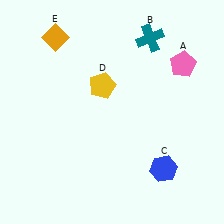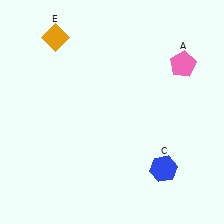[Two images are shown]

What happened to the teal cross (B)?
The teal cross (B) was removed in Image 2. It was in the top-right area of Image 1.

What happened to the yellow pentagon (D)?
The yellow pentagon (D) was removed in Image 2. It was in the top-left area of Image 1.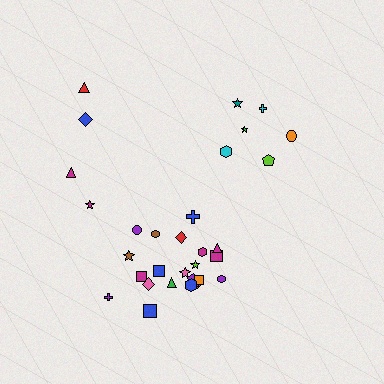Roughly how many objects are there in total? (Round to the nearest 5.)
Roughly 30 objects in total.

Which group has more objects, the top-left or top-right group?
The top-right group.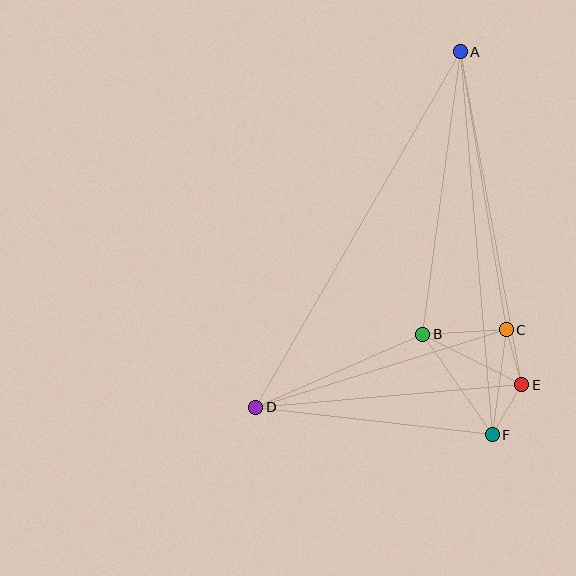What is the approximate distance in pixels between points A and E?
The distance between A and E is approximately 339 pixels.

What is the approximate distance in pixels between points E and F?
The distance between E and F is approximately 58 pixels.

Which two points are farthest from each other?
Points A and D are farthest from each other.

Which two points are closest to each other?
Points C and E are closest to each other.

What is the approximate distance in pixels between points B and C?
The distance between B and C is approximately 84 pixels.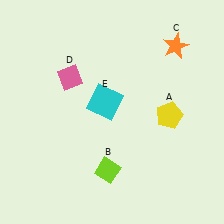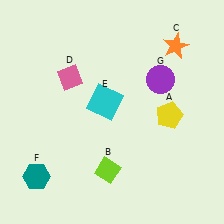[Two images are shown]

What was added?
A teal hexagon (F), a purple circle (G) were added in Image 2.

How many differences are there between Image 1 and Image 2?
There are 2 differences between the two images.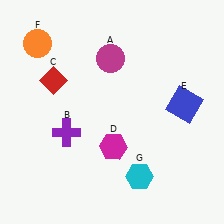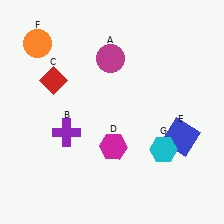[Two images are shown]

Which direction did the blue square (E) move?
The blue square (E) moved down.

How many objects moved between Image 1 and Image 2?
2 objects moved between the two images.